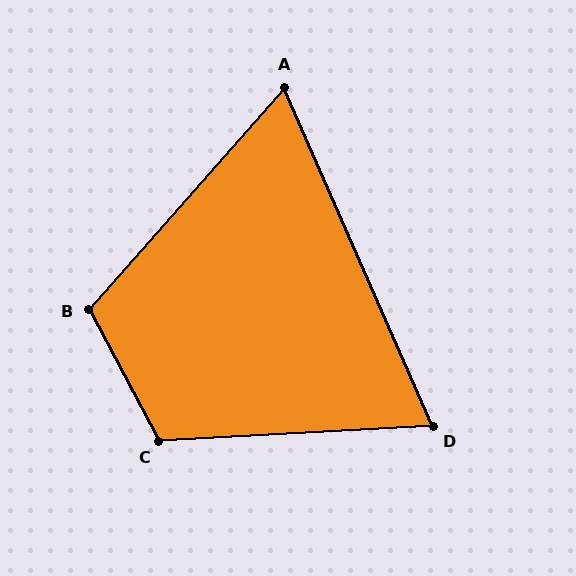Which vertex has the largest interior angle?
C, at approximately 115 degrees.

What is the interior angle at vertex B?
Approximately 111 degrees (obtuse).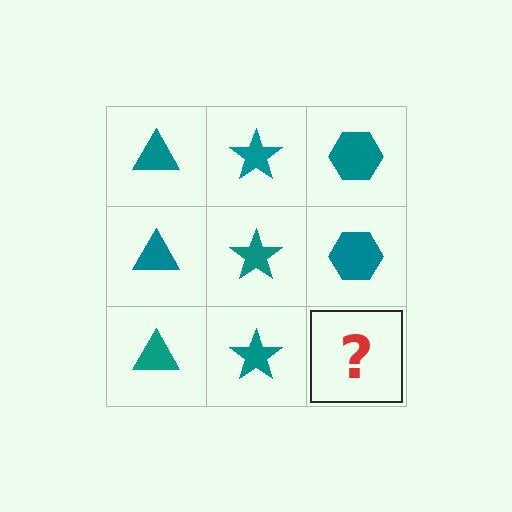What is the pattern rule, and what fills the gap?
The rule is that each column has a consistent shape. The gap should be filled with a teal hexagon.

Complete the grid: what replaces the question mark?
The question mark should be replaced with a teal hexagon.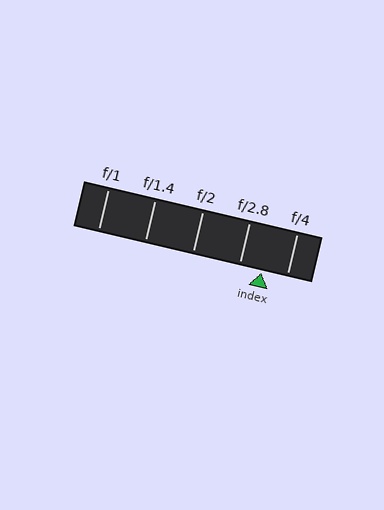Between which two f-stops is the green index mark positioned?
The index mark is between f/2.8 and f/4.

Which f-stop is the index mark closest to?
The index mark is closest to f/2.8.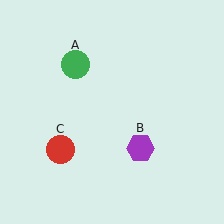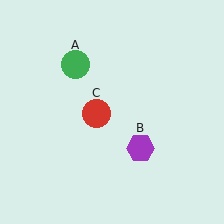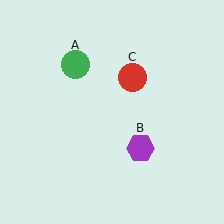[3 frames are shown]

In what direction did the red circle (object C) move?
The red circle (object C) moved up and to the right.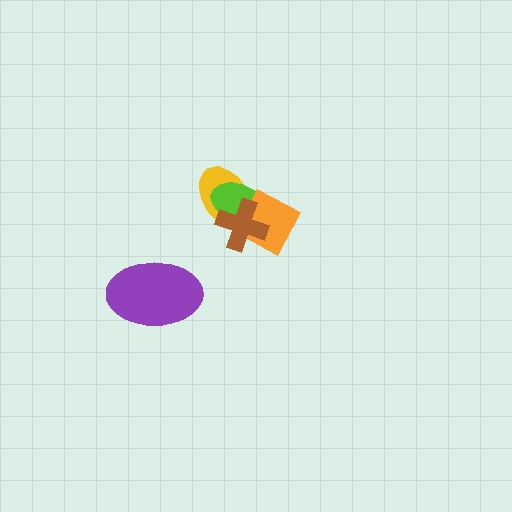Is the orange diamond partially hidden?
Yes, it is partially covered by another shape.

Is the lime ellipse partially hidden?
Yes, it is partially covered by another shape.